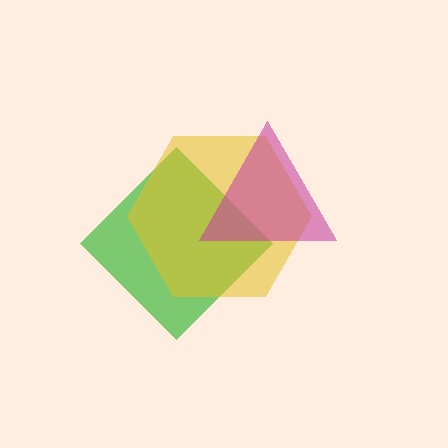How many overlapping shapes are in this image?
There are 3 overlapping shapes in the image.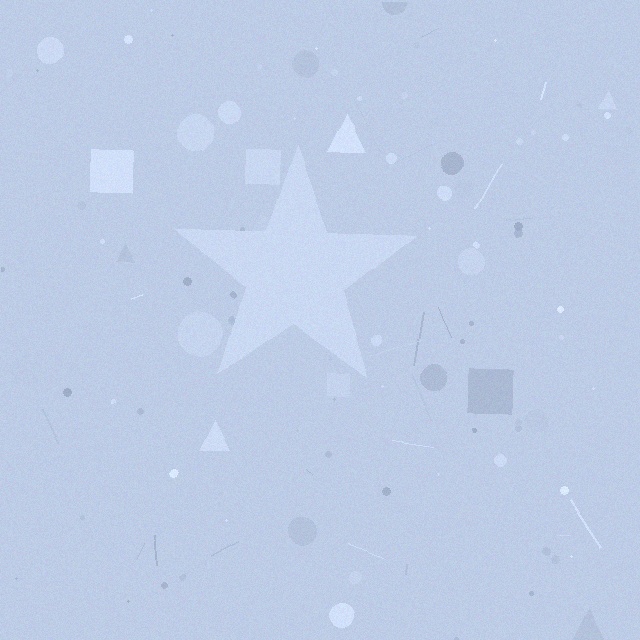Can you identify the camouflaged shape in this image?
The camouflaged shape is a star.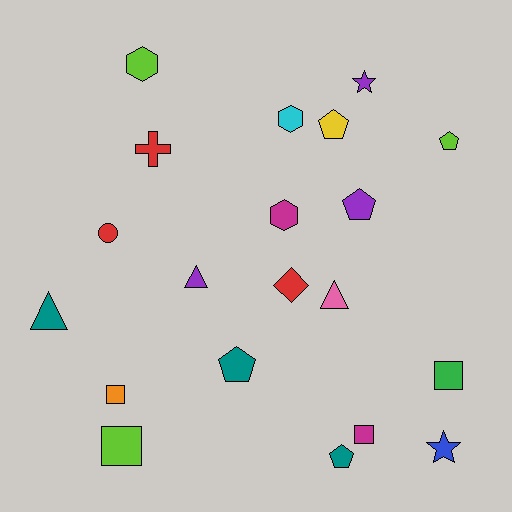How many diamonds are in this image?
There is 1 diamond.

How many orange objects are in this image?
There is 1 orange object.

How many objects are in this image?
There are 20 objects.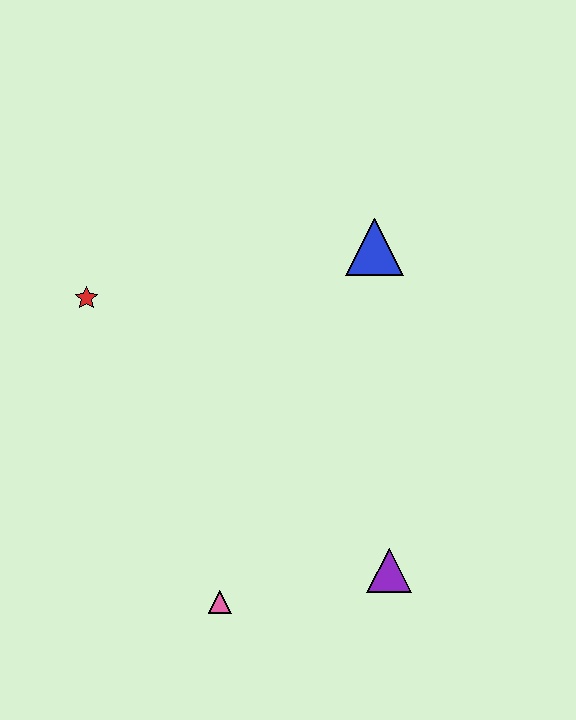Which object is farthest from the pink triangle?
The blue triangle is farthest from the pink triangle.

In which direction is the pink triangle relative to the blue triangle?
The pink triangle is below the blue triangle.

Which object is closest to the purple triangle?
The pink triangle is closest to the purple triangle.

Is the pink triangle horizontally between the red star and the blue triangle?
Yes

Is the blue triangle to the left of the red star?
No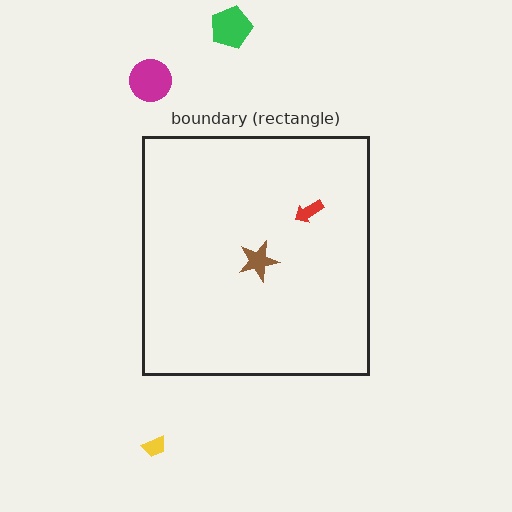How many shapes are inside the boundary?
2 inside, 3 outside.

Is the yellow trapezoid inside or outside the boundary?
Outside.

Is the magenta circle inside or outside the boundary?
Outside.